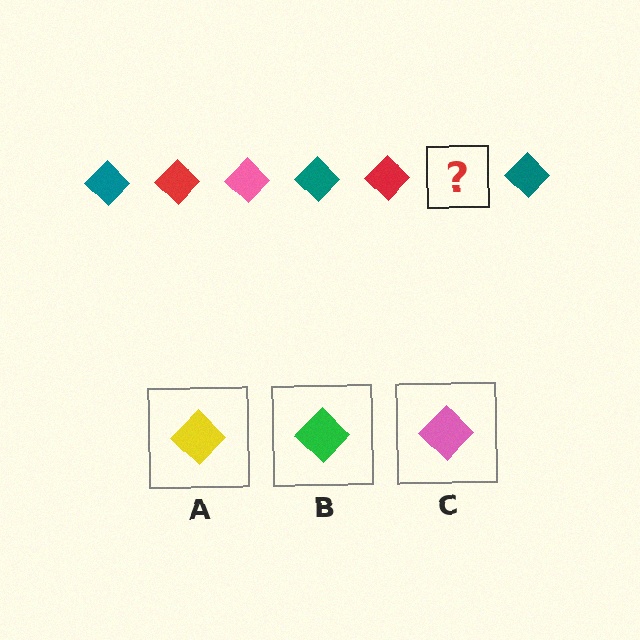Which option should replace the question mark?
Option C.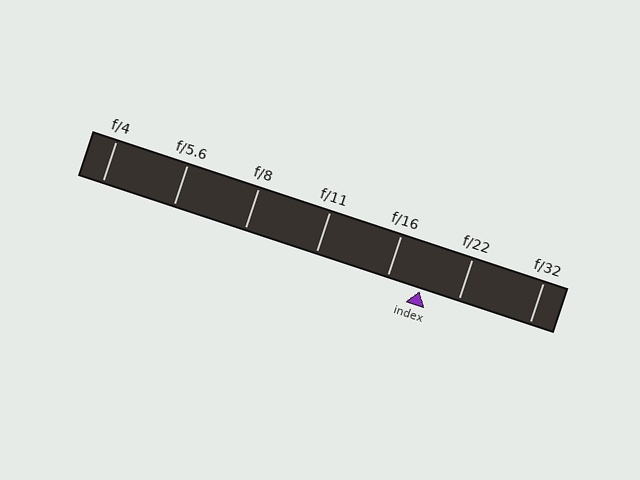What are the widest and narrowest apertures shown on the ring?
The widest aperture shown is f/4 and the narrowest is f/32.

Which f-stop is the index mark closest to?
The index mark is closest to f/16.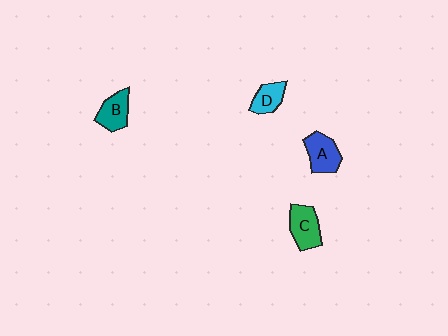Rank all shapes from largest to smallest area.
From largest to smallest: C (green), A (blue), B (teal), D (cyan).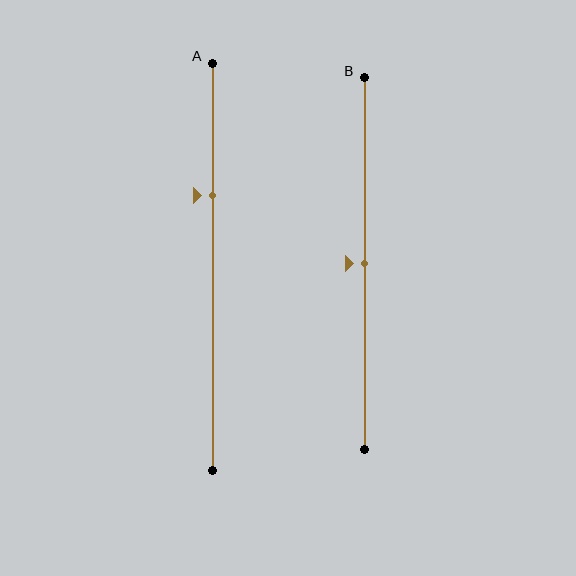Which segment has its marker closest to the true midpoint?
Segment B has its marker closest to the true midpoint.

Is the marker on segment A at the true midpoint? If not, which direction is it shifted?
No, the marker on segment A is shifted upward by about 17% of the segment length.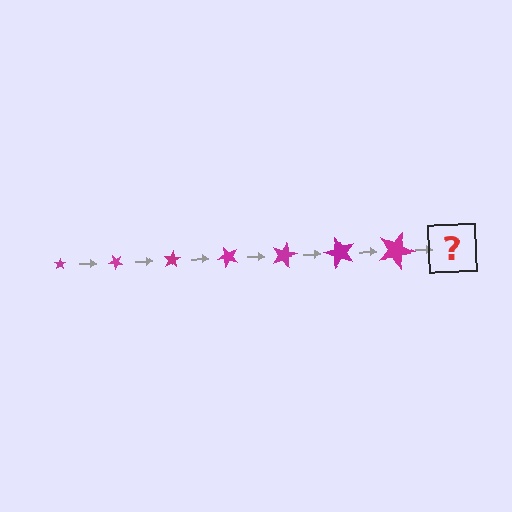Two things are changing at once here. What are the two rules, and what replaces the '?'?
The two rules are that the star grows larger each step and it rotates 40 degrees each step. The '?' should be a star, larger than the previous one and rotated 280 degrees from the start.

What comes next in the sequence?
The next element should be a star, larger than the previous one and rotated 280 degrees from the start.